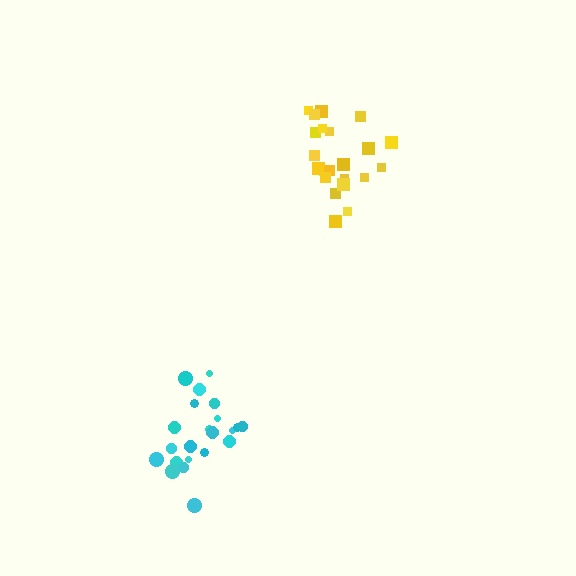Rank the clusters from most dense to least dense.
yellow, cyan.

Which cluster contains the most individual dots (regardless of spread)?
Yellow (23).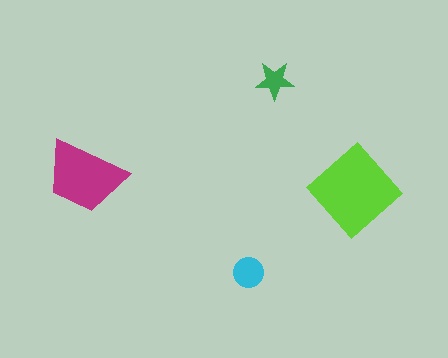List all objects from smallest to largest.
The green star, the cyan circle, the magenta trapezoid, the lime diamond.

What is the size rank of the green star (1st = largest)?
4th.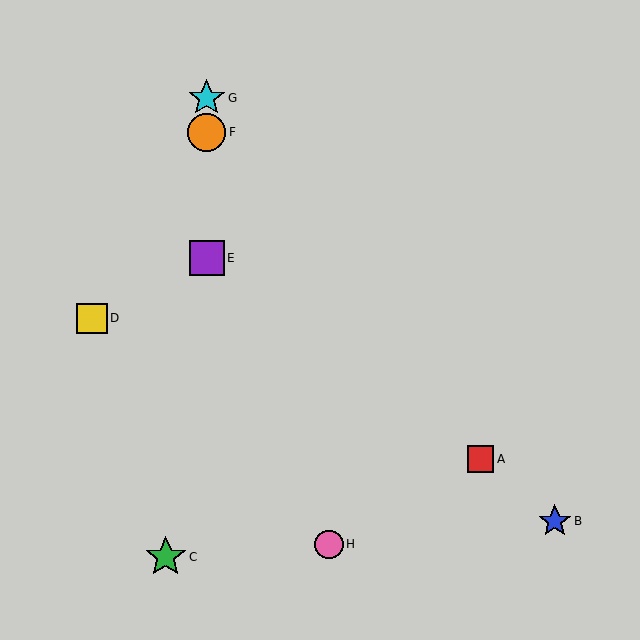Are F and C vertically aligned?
No, F is at x≈207 and C is at x≈166.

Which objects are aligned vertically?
Objects E, F, G are aligned vertically.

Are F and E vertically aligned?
Yes, both are at x≈207.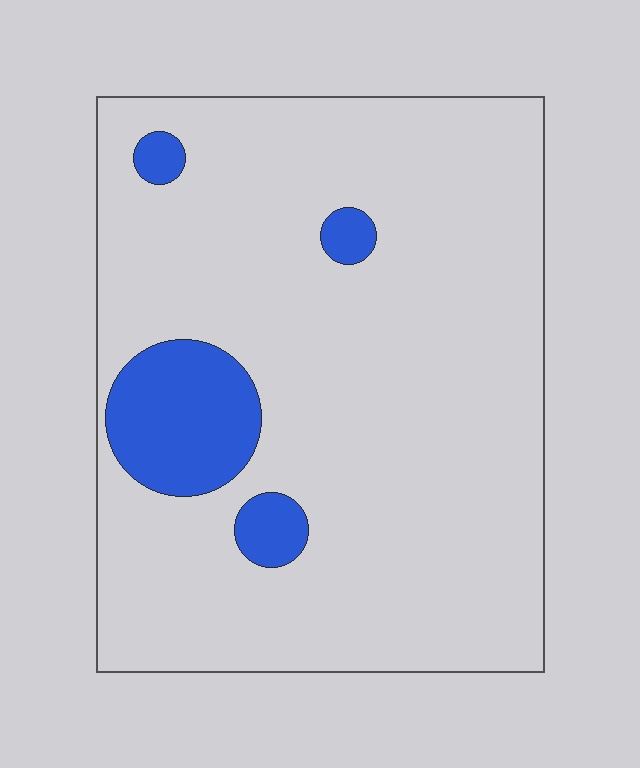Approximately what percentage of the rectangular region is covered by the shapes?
Approximately 10%.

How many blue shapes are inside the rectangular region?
4.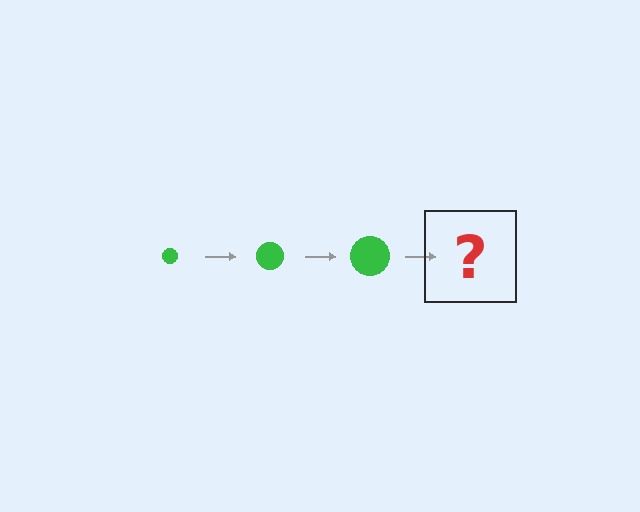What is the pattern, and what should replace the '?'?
The pattern is that the circle gets progressively larger each step. The '?' should be a green circle, larger than the previous one.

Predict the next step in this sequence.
The next step is a green circle, larger than the previous one.